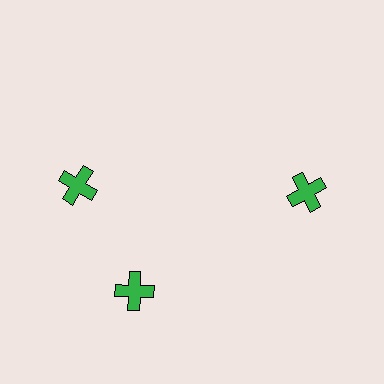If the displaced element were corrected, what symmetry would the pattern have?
It would have 3-fold rotational symmetry — the pattern would map onto itself every 120 degrees.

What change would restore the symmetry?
The symmetry would be restored by rotating it back into even spacing with its neighbors so that all 3 crosses sit at equal angles and equal distance from the center.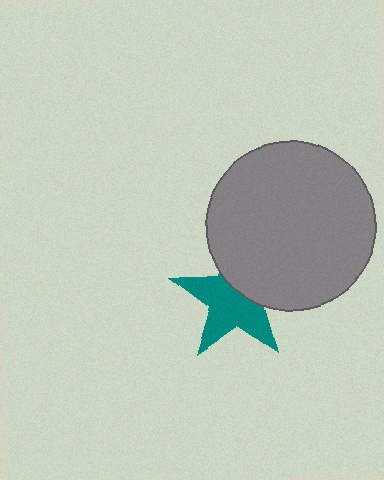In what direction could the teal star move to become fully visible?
The teal star could move toward the lower-left. That would shift it out from behind the gray circle entirely.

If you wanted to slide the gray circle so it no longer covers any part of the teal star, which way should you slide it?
Slide it toward the upper-right — that is the most direct way to separate the two shapes.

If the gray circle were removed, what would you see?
You would see the complete teal star.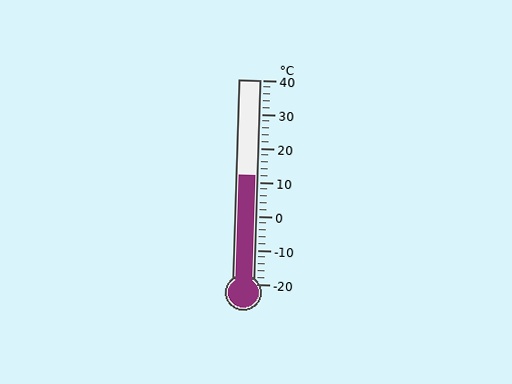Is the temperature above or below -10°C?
The temperature is above -10°C.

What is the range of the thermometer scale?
The thermometer scale ranges from -20°C to 40°C.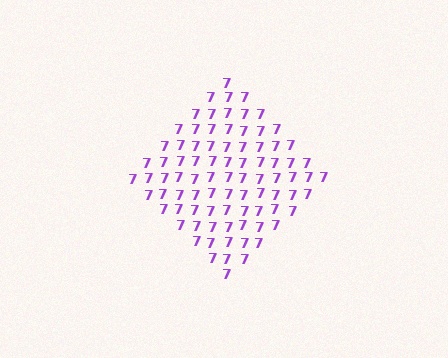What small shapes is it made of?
It is made of small digit 7's.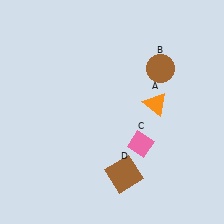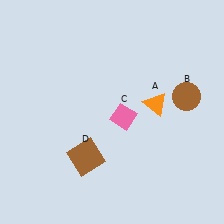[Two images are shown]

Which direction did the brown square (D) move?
The brown square (D) moved left.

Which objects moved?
The objects that moved are: the brown circle (B), the pink diamond (C), the brown square (D).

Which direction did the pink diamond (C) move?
The pink diamond (C) moved up.